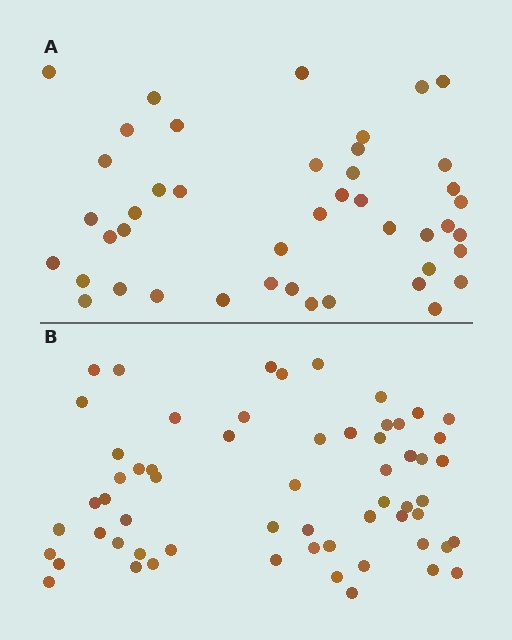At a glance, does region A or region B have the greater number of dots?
Region B (the bottom region) has more dots.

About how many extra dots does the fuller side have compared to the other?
Region B has approximately 15 more dots than region A.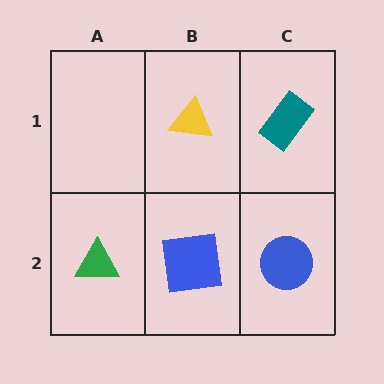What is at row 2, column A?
A green triangle.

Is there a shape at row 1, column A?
No, that cell is empty.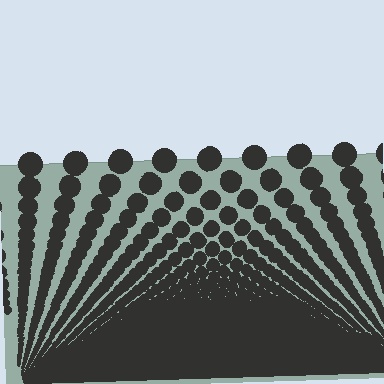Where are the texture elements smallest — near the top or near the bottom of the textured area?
Near the bottom.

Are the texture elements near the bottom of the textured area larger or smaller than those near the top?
Smaller. The gradient is inverted — elements near the bottom are smaller and denser.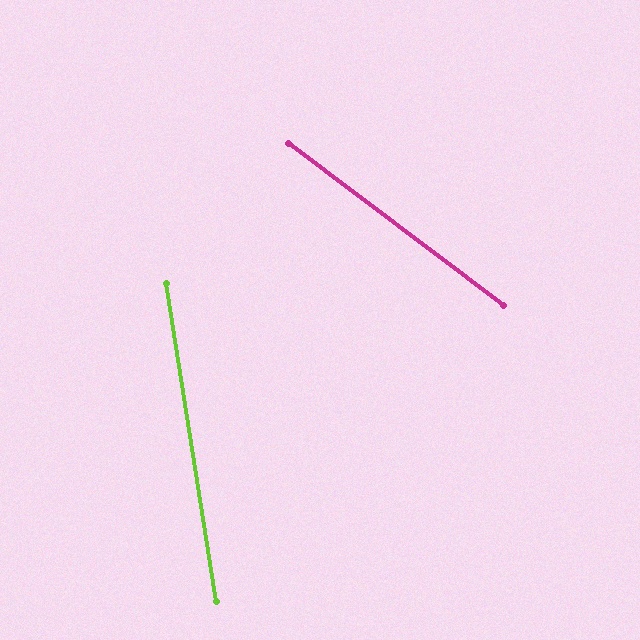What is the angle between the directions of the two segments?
Approximately 44 degrees.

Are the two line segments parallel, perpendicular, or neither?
Neither parallel nor perpendicular — they differ by about 44°.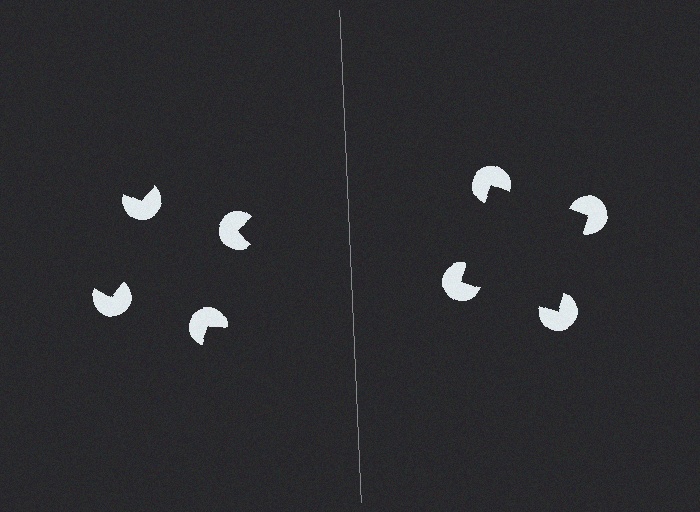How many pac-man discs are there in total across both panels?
8 — 4 on each side.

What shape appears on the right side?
An illusory square.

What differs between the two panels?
The pac-man discs are positioned identically on both sides; only the wedge orientations differ. On the right they align to a square; on the left they are misaligned.